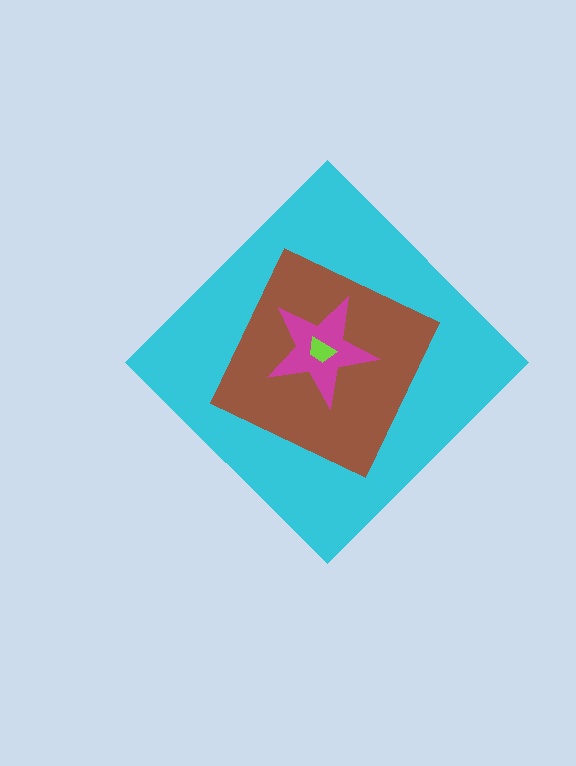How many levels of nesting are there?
4.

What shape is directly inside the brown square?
The magenta star.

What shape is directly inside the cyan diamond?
The brown square.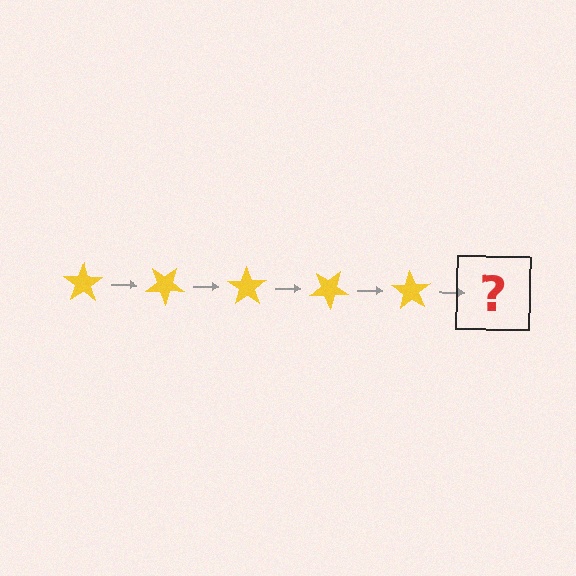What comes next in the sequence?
The next element should be a yellow star rotated 175 degrees.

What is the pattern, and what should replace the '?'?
The pattern is that the star rotates 35 degrees each step. The '?' should be a yellow star rotated 175 degrees.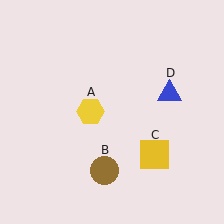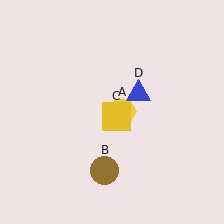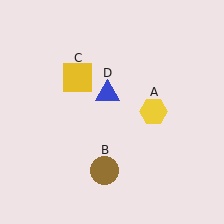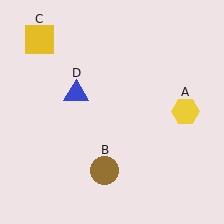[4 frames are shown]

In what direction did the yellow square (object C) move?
The yellow square (object C) moved up and to the left.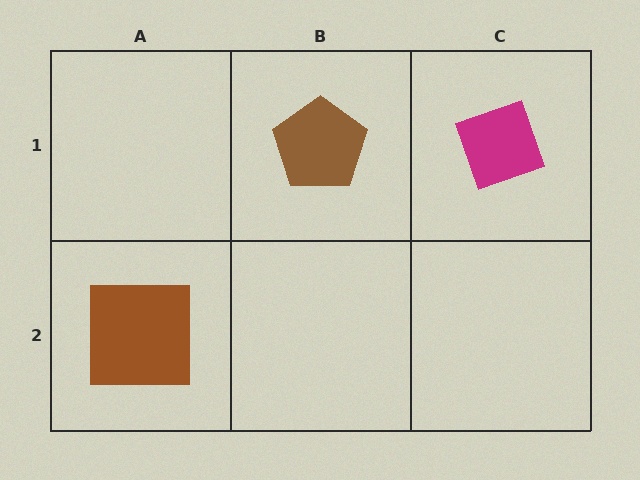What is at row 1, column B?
A brown pentagon.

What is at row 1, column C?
A magenta diamond.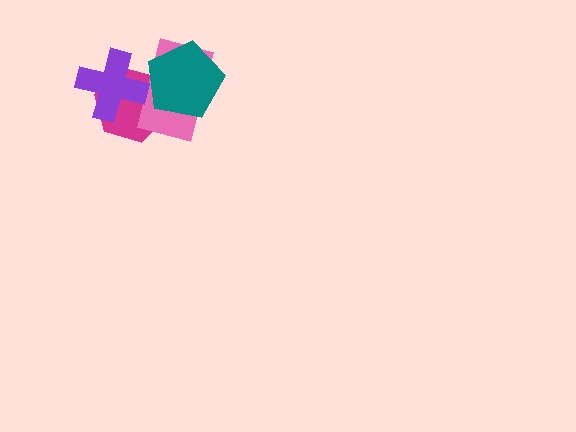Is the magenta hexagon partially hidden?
Yes, it is partially covered by another shape.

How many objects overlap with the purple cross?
2 objects overlap with the purple cross.